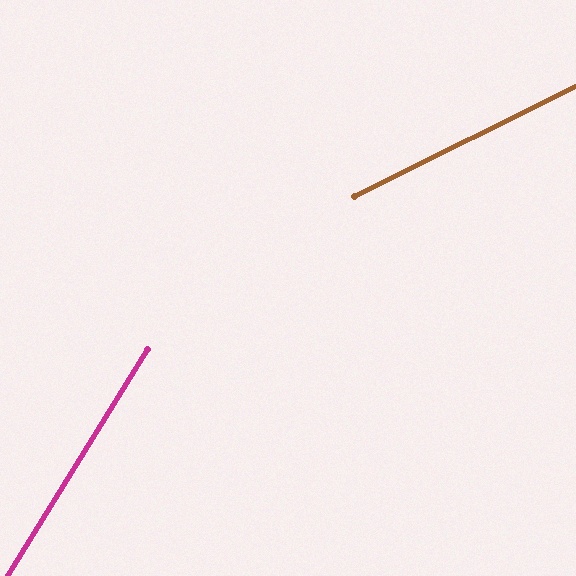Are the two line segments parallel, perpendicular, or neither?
Neither parallel nor perpendicular — they differ by about 31°.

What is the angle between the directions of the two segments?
Approximately 31 degrees.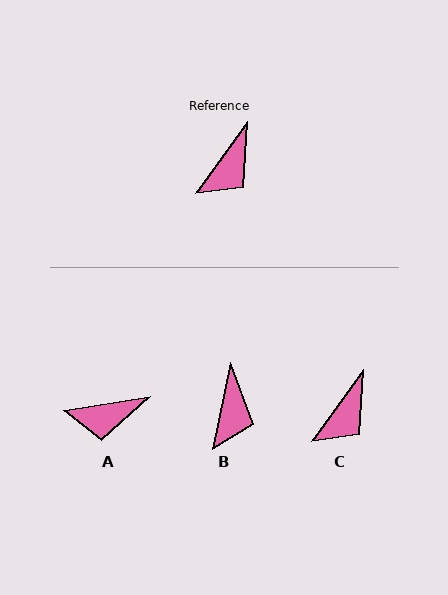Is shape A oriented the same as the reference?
No, it is off by about 45 degrees.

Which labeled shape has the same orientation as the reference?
C.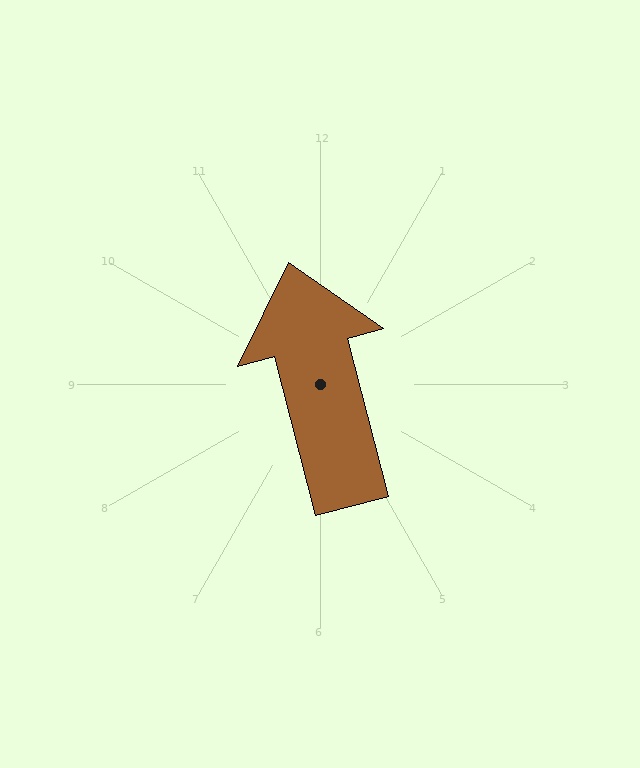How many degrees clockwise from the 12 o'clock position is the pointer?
Approximately 345 degrees.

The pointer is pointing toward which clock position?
Roughly 12 o'clock.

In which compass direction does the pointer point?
North.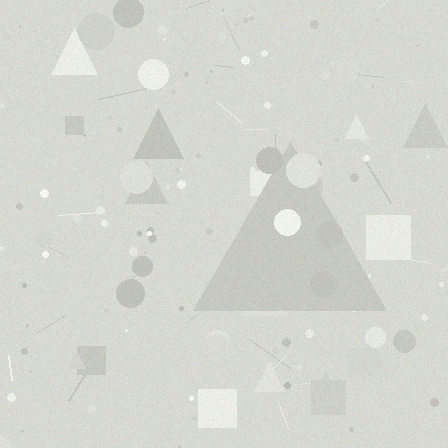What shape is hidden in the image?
A triangle is hidden in the image.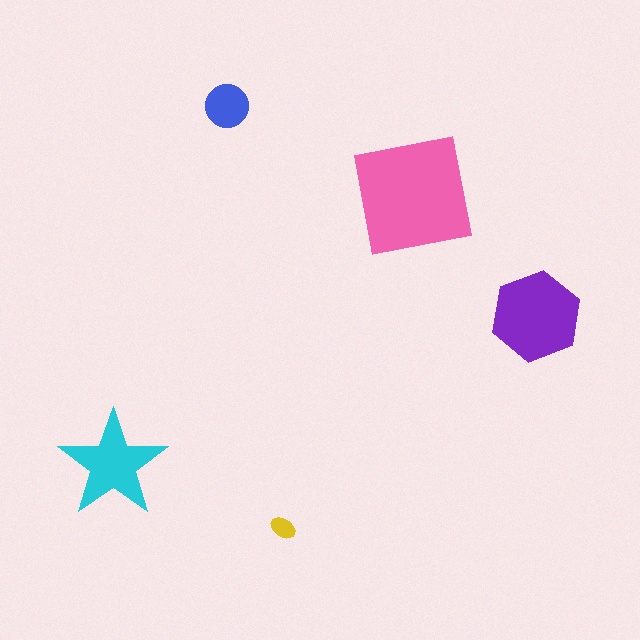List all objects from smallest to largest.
The yellow ellipse, the blue circle, the cyan star, the purple hexagon, the pink square.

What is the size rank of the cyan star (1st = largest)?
3rd.